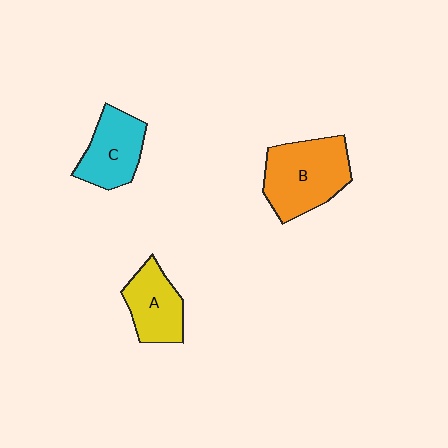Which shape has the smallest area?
Shape A (yellow).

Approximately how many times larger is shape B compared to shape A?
Approximately 1.5 times.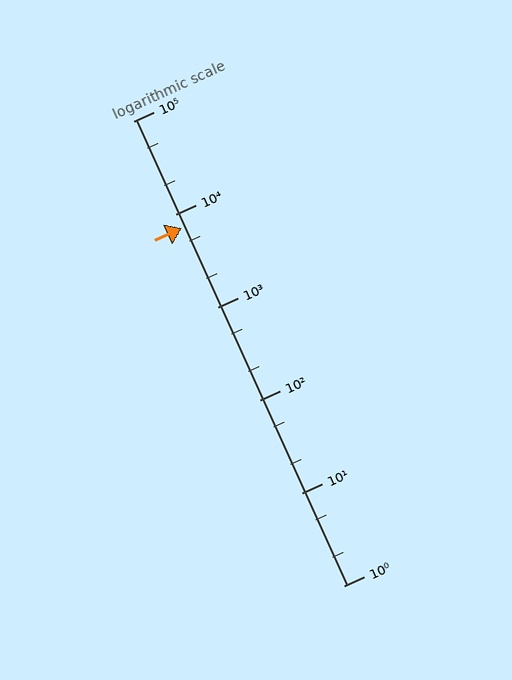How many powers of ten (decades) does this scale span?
The scale spans 5 decades, from 1 to 100000.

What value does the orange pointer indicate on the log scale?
The pointer indicates approximately 7100.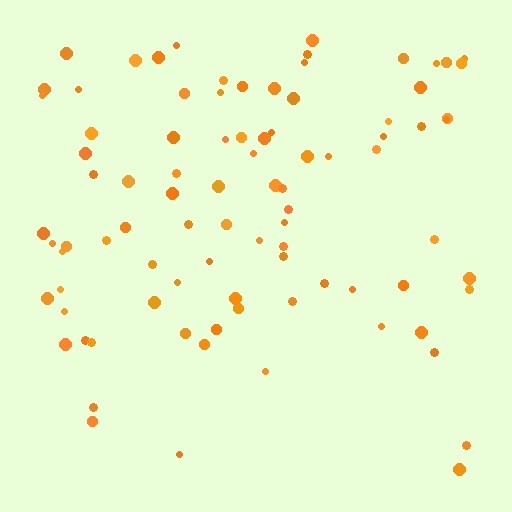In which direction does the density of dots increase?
From bottom to top, with the top side densest.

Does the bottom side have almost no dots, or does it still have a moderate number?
Still a moderate number, just noticeably fewer than the top.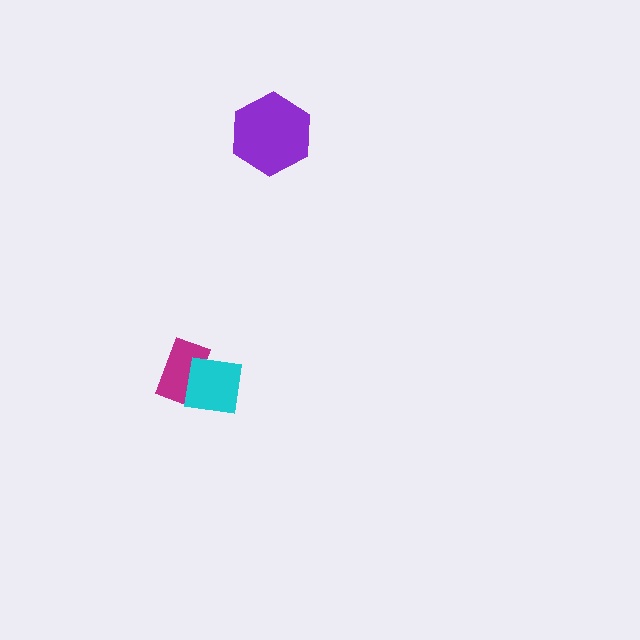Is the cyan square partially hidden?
No, no other shape covers it.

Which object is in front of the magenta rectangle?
The cyan square is in front of the magenta rectangle.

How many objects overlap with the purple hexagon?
0 objects overlap with the purple hexagon.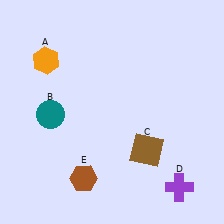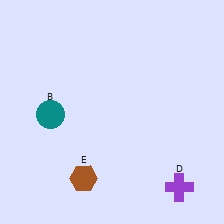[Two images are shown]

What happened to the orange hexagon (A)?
The orange hexagon (A) was removed in Image 2. It was in the top-left area of Image 1.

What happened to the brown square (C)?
The brown square (C) was removed in Image 2. It was in the bottom-right area of Image 1.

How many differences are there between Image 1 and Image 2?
There are 2 differences between the two images.